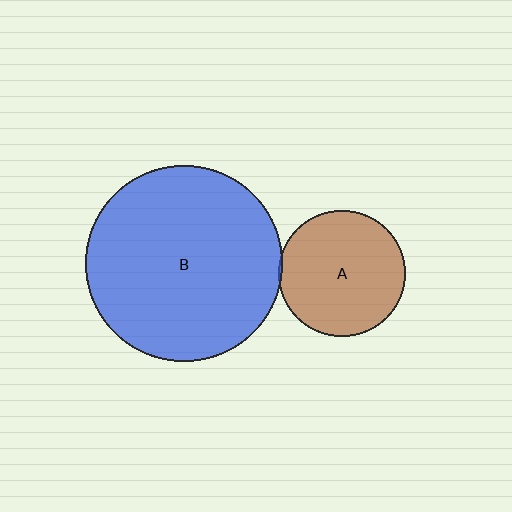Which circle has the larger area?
Circle B (blue).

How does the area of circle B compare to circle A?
Approximately 2.4 times.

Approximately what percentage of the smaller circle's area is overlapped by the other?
Approximately 5%.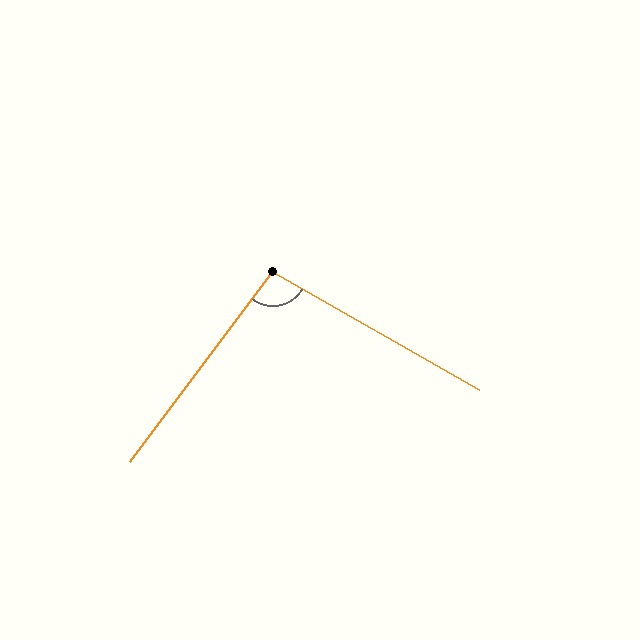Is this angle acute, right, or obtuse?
It is obtuse.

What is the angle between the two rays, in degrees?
Approximately 97 degrees.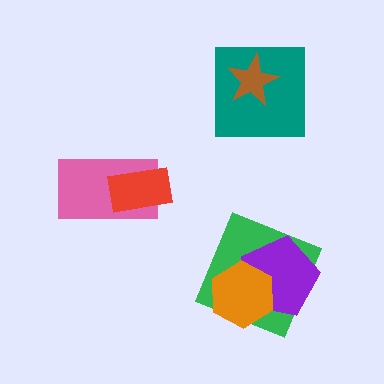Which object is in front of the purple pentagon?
The orange hexagon is in front of the purple pentagon.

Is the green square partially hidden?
Yes, it is partially covered by another shape.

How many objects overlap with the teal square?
1 object overlaps with the teal square.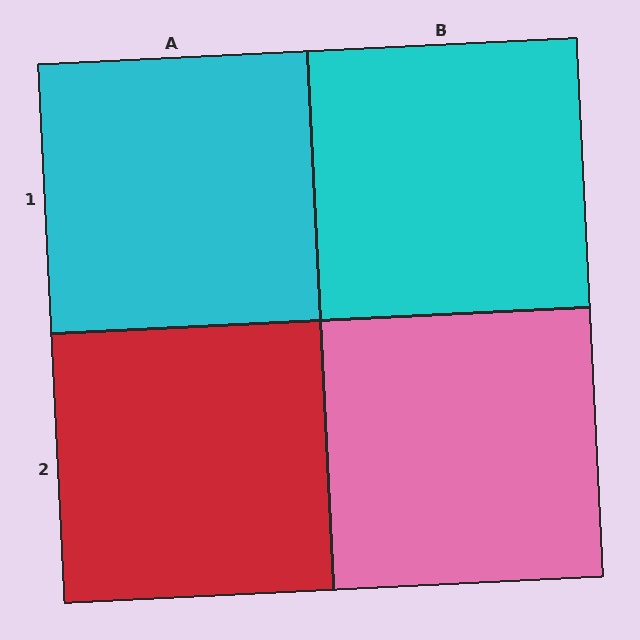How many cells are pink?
1 cell is pink.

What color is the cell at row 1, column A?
Cyan.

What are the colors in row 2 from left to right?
Red, pink.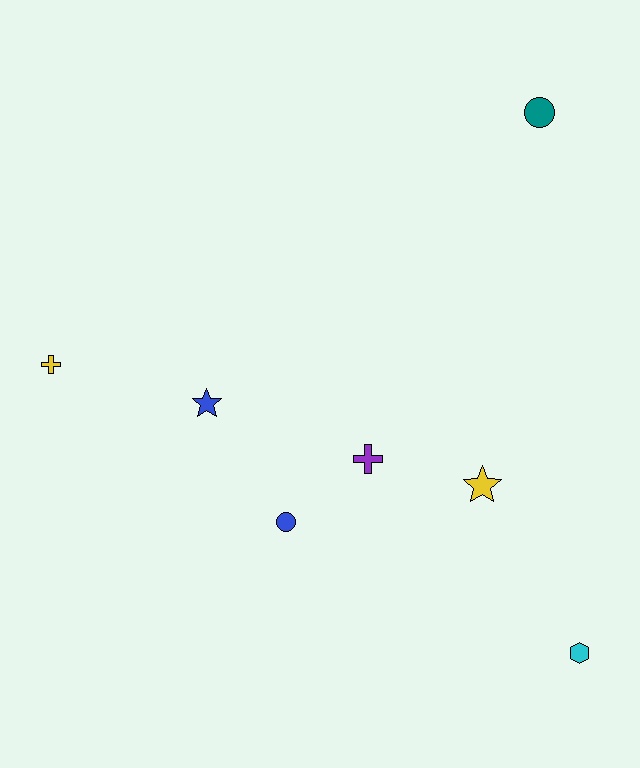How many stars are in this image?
There are 2 stars.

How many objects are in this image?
There are 7 objects.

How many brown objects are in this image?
There are no brown objects.